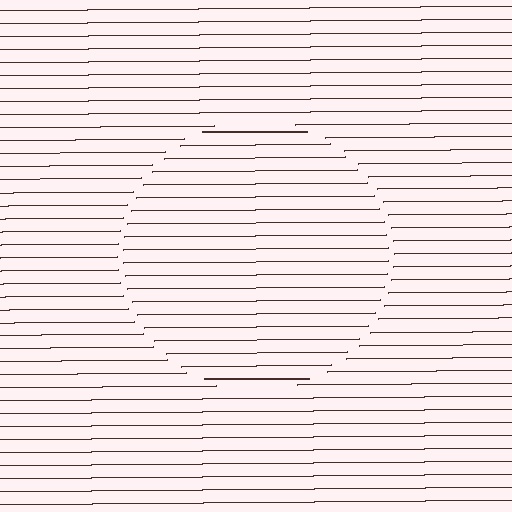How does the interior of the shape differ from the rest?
The interior of the shape contains the same grating, shifted by half a period — the contour is defined by the phase discontinuity where line-ends from the inner and outer gratings abut.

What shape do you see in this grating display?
An illusory circle. The interior of the shape contains the same grating, shifted by half a period — the contour is defined by the phase discontinuity where line-ends from the inner and outer gratings abut.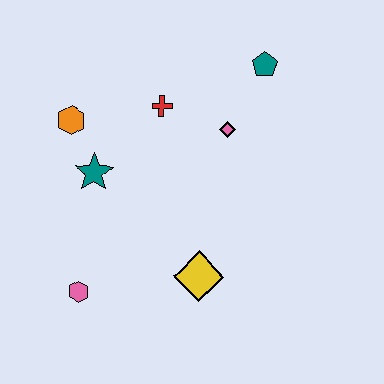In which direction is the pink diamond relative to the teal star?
The pink diamond is to the right of the teal star.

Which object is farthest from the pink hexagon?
The teal pentagon is farthest from the pink hexagon.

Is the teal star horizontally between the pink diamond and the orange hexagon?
Yes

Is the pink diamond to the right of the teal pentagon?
No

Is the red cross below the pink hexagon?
No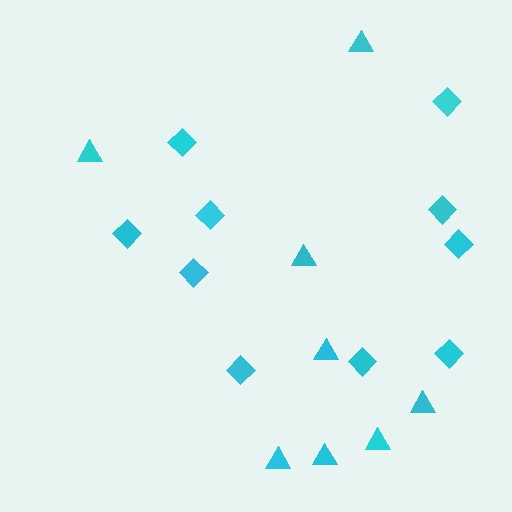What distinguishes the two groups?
There are 2 groups: one group of diamonds (10) and one group of triangles (8).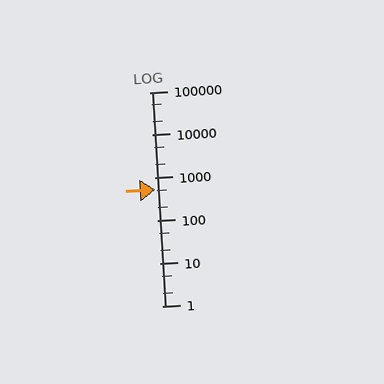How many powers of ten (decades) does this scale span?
The scale spans 5 decades, from 1 to 100000.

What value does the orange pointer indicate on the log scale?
The pointer indicates approximately 540.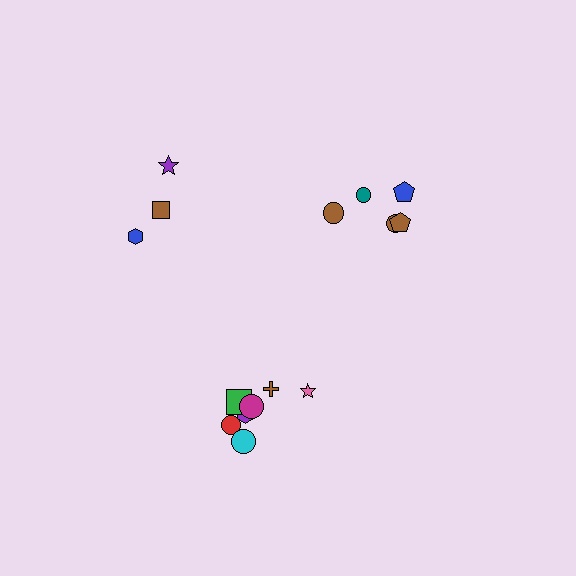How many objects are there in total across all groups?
There are 15 objects.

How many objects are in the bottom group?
There are 7 objects.